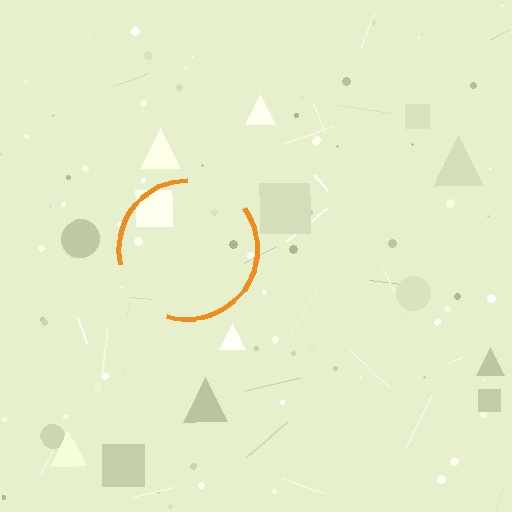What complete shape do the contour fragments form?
The contour fragments form a circle.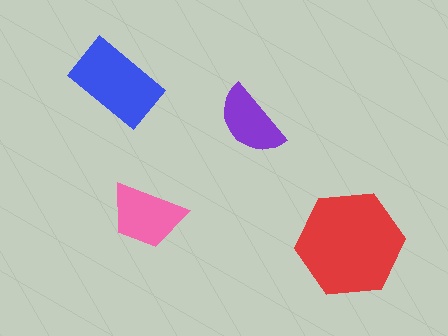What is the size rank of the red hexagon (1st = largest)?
1st.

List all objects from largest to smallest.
The red hexagon, the blue rectangle, the pink trapezoid, the purple semicircle.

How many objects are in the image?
There are 4 objects in the image.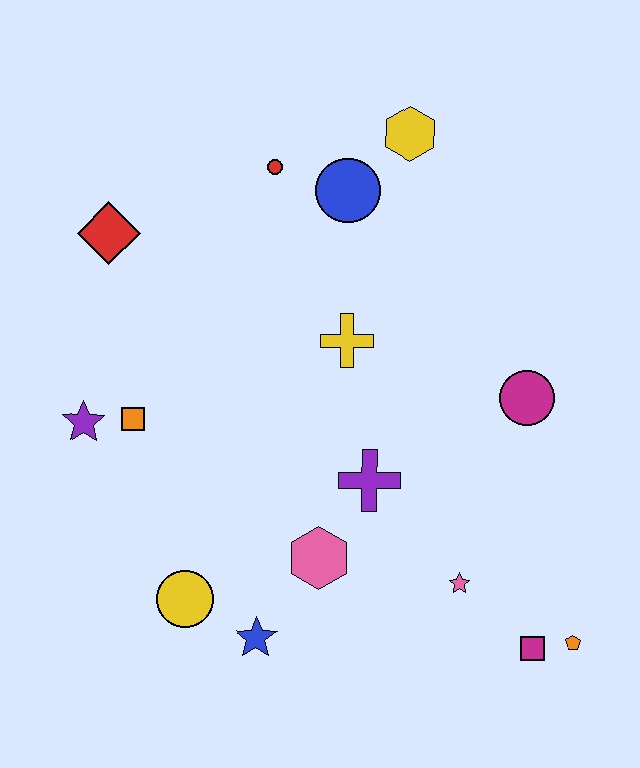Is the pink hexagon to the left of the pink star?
Yes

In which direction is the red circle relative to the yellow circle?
The red circle is above the yellow circle.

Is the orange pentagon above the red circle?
No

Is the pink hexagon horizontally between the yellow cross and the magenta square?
No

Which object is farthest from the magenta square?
The red diamond is farthest from the magenta square.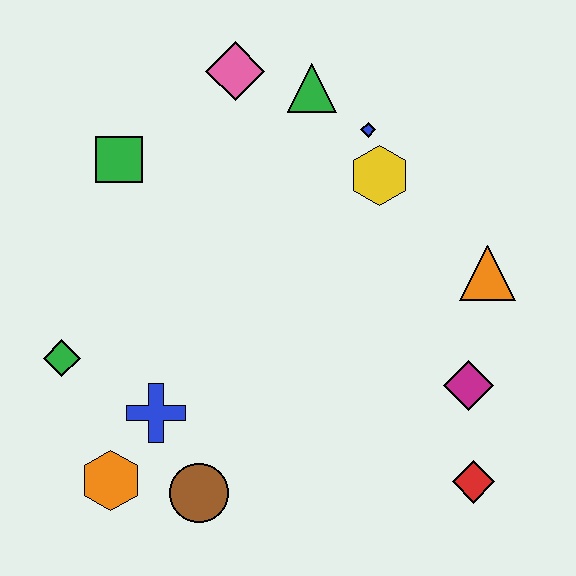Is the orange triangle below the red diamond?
No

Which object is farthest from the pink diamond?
The red diamond is farthest from the pink diamond.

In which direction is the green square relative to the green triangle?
The green square is to the left of the green triangle.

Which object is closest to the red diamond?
The magenta diamond is closest to the red diamond.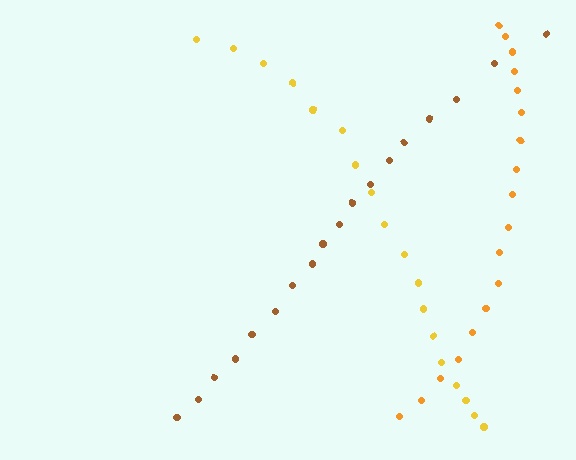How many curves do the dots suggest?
There are 3 distinct paths.